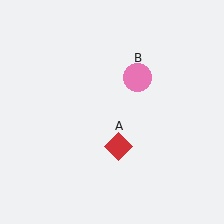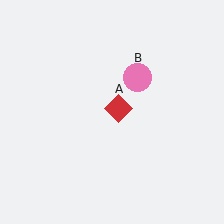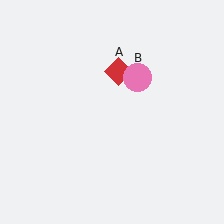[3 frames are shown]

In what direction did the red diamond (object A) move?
The red diamond (object A) moved up.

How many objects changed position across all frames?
1 object changed position: red diamond (object A).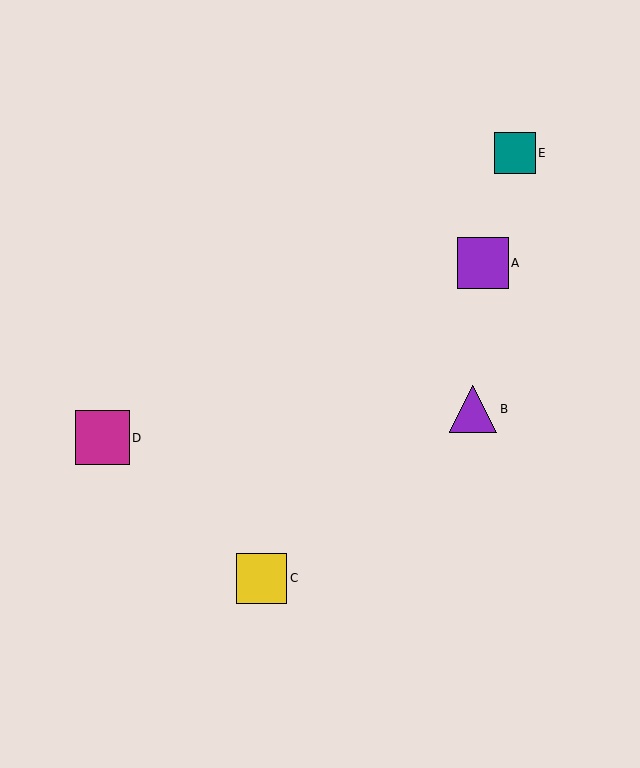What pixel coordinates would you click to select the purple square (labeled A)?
Click at (483, 263) to select the purple square A.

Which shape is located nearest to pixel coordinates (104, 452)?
The magenta square (labeled D) at (102, 438) is nearest to that location.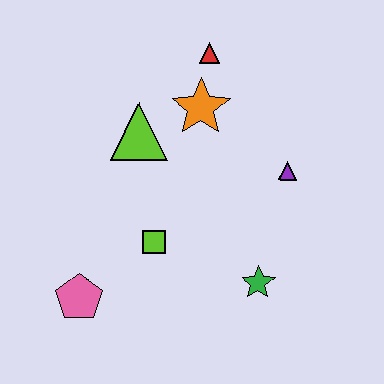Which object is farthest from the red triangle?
The pink pentagon is farthest from the red triangle.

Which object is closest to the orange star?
The red triangle is closest to the orange star.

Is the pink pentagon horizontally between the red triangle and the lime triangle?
No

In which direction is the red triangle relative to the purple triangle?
The red triangle is above the purple triangle.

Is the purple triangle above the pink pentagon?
Yes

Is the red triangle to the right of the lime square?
Yes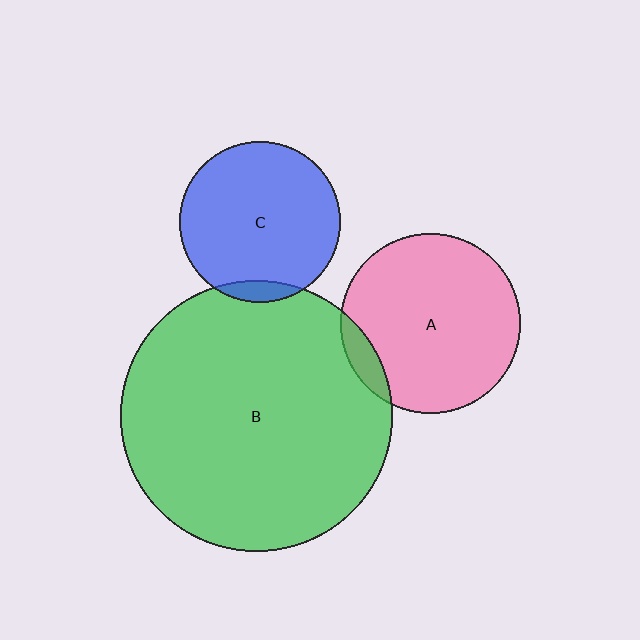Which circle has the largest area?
Circle B (green).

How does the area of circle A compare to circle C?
Approximately 1.3 times.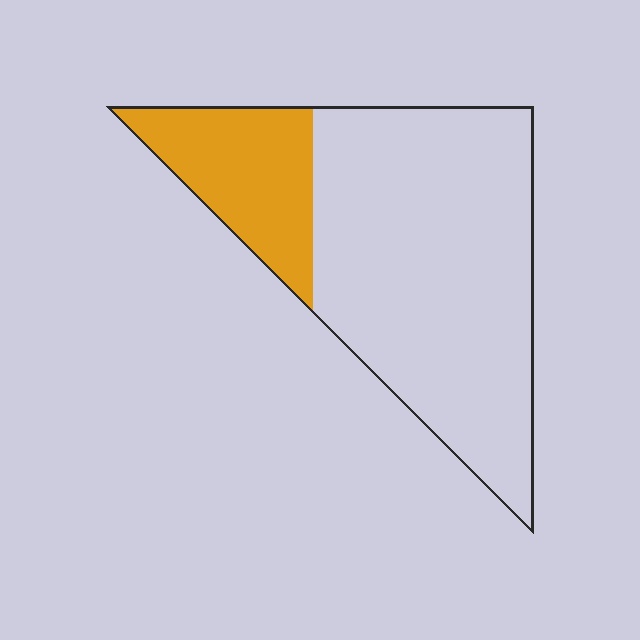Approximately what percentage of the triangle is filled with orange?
Approximately 25%.